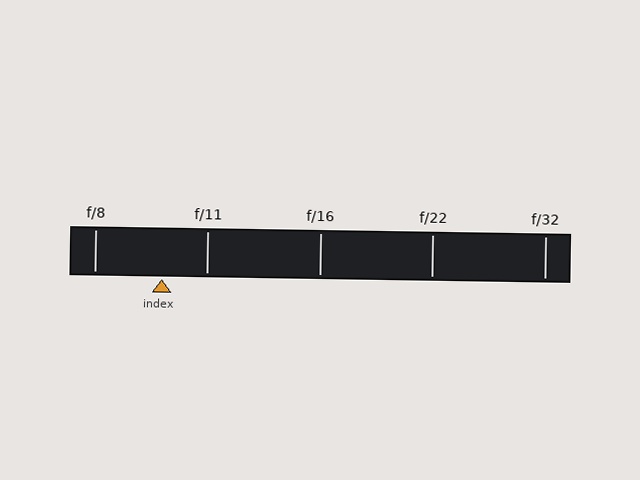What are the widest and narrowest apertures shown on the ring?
The widest aperture shown is f/8 and the narrowest is f/32.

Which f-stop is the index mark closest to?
The index mark is closest to f/11.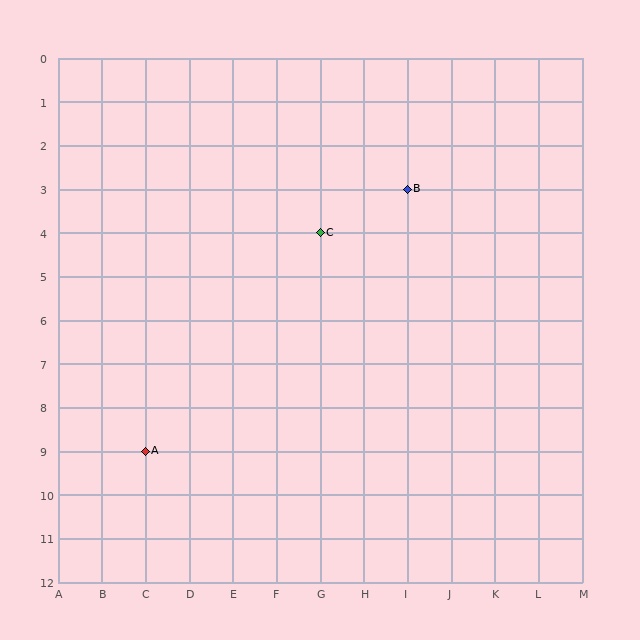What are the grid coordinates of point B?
Point B is at grid coordinates (I, 3).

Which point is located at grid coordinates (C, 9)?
Point A is at (C, 9).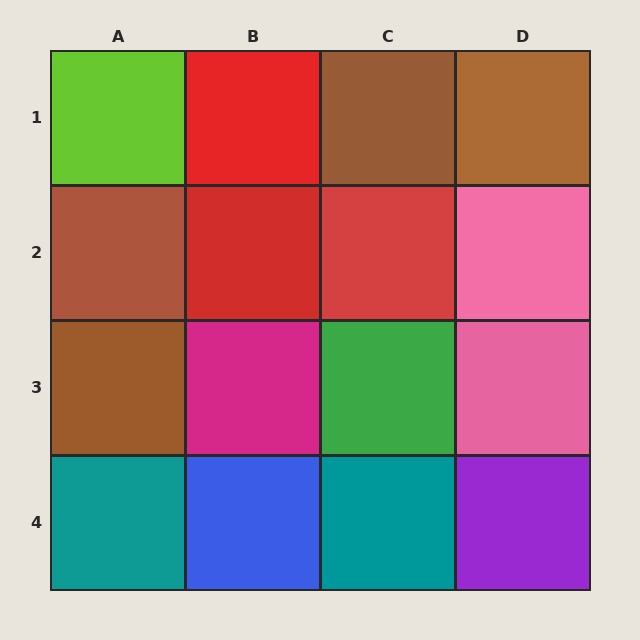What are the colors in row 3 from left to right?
Brown, magenta, green, pink.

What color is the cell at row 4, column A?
Teal.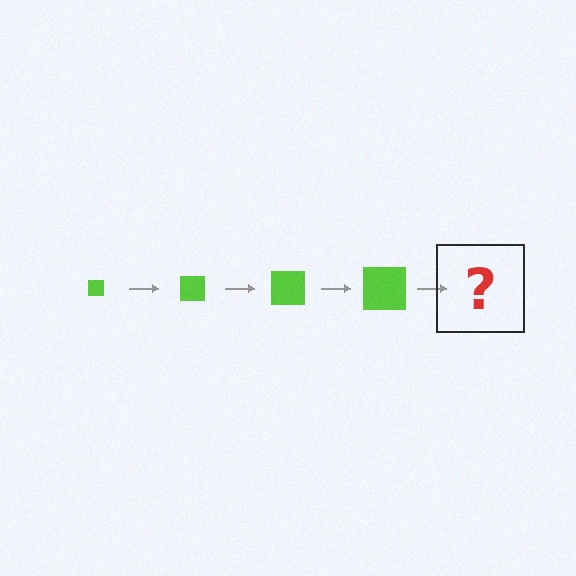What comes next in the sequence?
The next element should be a lime square, larger than the previous one.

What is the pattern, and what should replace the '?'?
The pattern is that the square gets progressively larger each step. The '?' should be a lime square, larger than the previous one.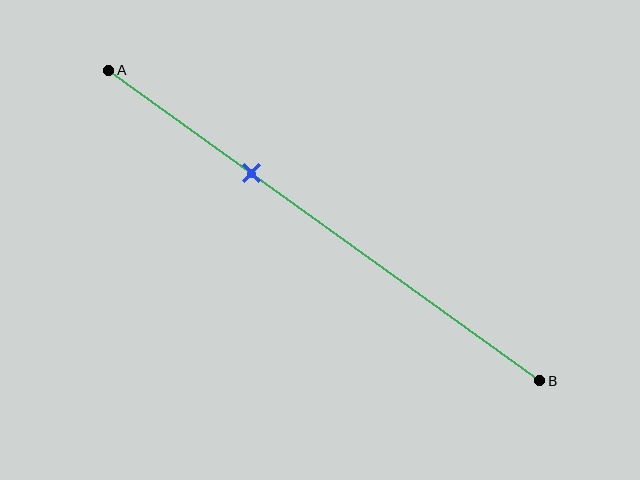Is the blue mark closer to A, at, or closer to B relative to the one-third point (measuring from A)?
The blue mark is approximately at the one-third point of segment AB.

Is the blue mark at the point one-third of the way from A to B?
Yes, the mark is approximately at the one-third point.